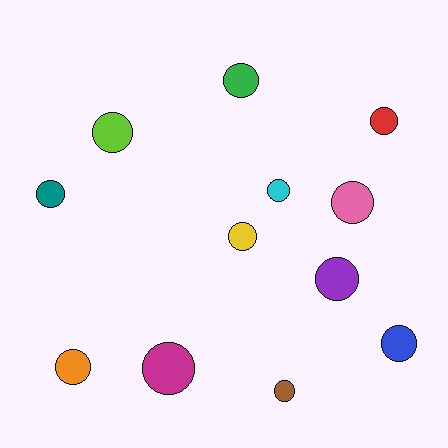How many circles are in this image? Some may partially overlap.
There are 12 circles.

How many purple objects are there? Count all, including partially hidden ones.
There is 1 purple object.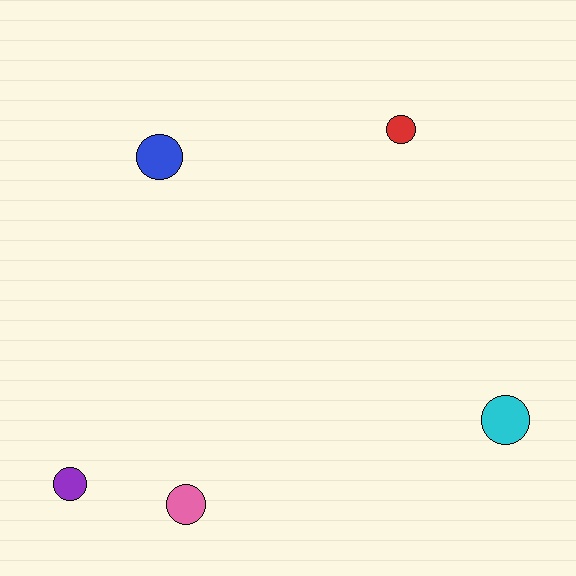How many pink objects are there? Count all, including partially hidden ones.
There is 1 pink object.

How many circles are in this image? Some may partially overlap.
There are 5 circles.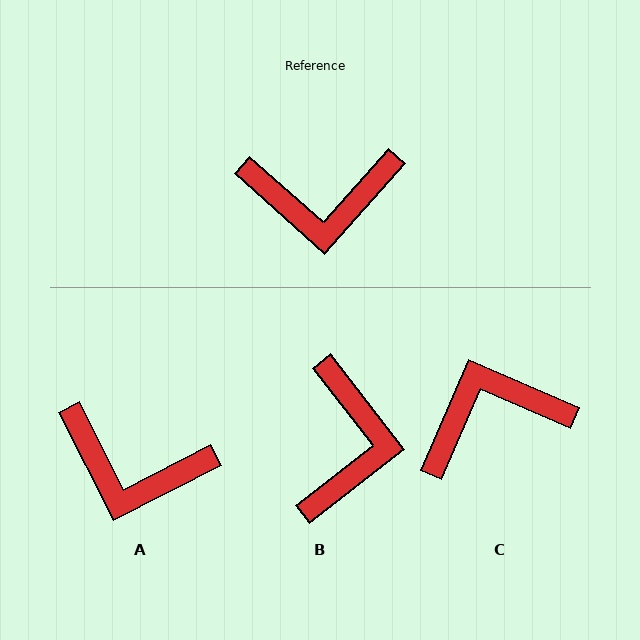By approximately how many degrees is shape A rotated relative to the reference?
Approximately 21 degrees clockwise.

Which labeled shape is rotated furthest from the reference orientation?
C, about 162 degrees away.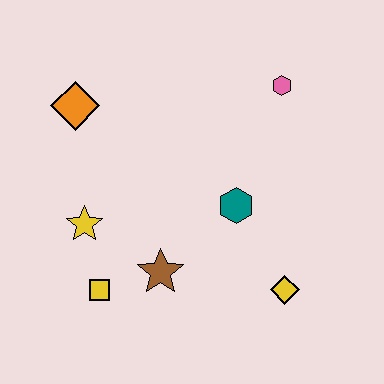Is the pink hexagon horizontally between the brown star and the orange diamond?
No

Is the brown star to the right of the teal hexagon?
No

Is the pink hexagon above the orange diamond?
Yes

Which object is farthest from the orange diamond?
The yellow diamond is farthest from the orange diamond.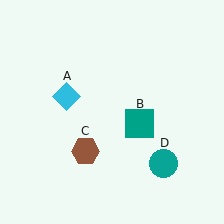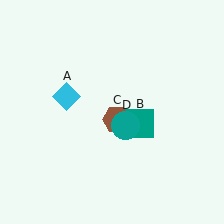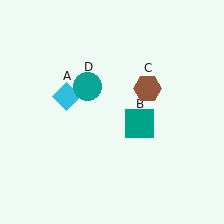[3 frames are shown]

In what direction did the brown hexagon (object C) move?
The brown hexagon (object C) moved up and to the right.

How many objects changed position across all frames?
2 objects changed position: brown hexagon (object C), teal circle (object D).